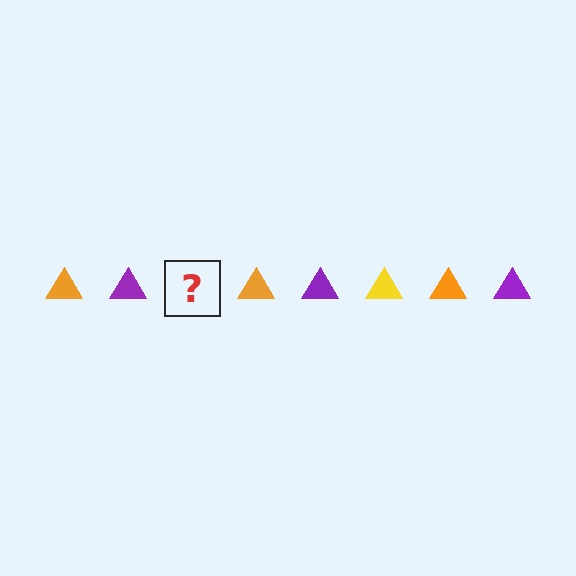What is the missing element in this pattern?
The missing element is a yellow triangle.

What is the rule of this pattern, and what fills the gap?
The rule is that the pattern cycles through orange, purple, yellow triangles. The gap should be filled with a yellow triangle.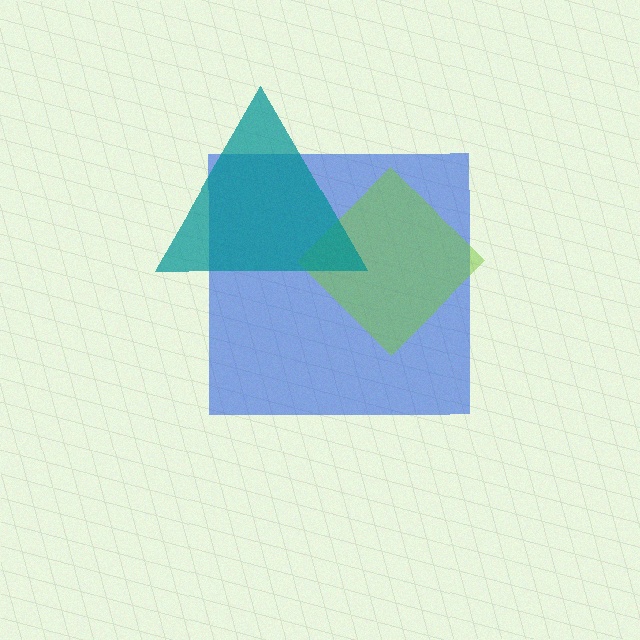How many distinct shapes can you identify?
There are 3 distinct shapes: a blue square, a lime diamond, a teal triangle.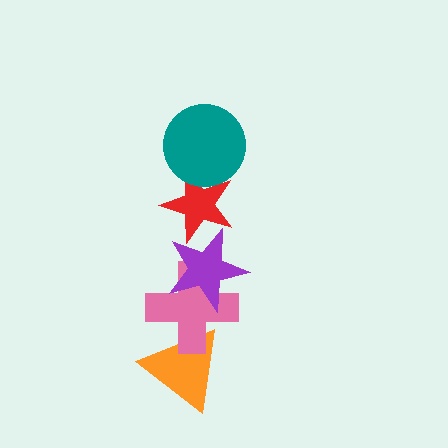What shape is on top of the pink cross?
The purple star is on top of the pink cross.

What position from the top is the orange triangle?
The orange triangle is 5th from the top.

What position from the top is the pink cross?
The pink cross is 4th from the top.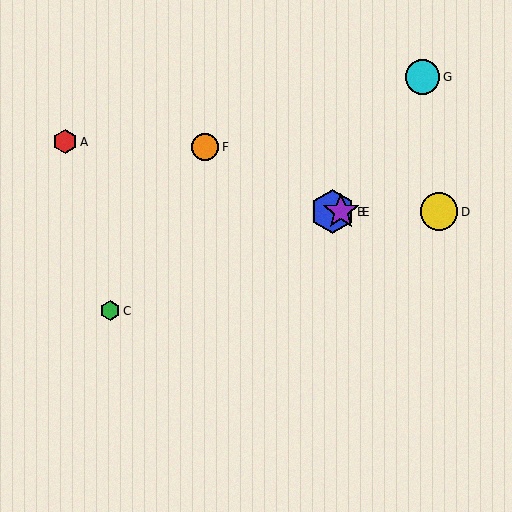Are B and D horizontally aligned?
Yes, both are at y≈212.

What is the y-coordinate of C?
Object C is at y≈311.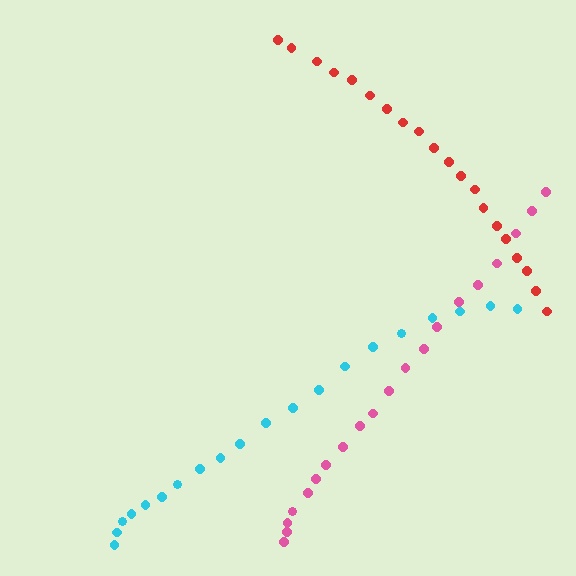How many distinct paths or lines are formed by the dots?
There are 3 distinct paths.